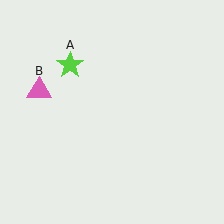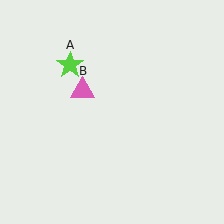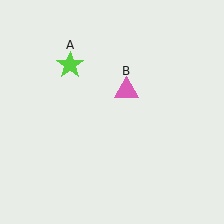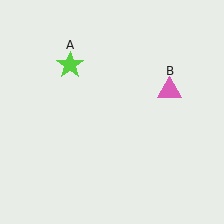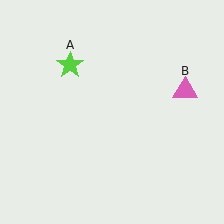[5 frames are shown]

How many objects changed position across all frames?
1 object changed position: pink triangle (object B).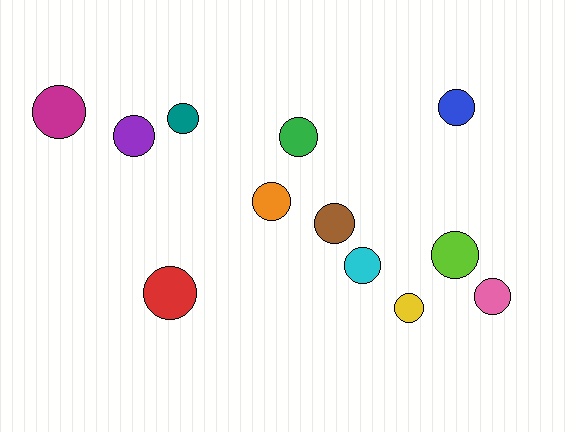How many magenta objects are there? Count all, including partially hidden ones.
There is 1 magenta object.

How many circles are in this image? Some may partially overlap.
There are 12 circles.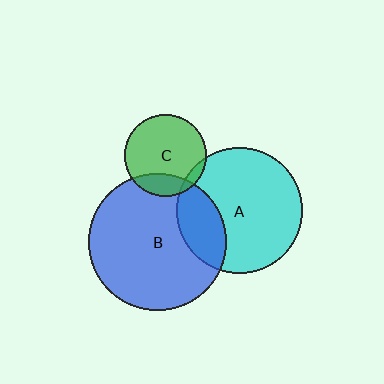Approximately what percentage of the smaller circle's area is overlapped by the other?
Approximately 25%.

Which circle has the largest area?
Circle B (blue).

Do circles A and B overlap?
Yes.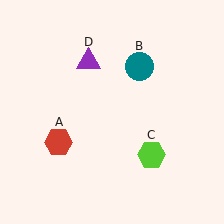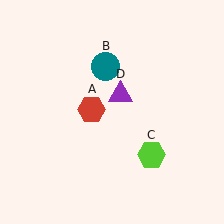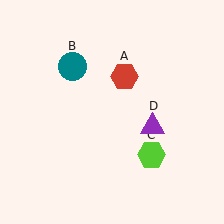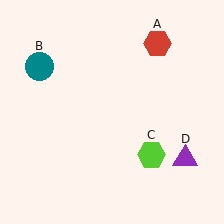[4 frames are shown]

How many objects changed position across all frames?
3 objects changed position: red hexagon (object A), teal circle (object B), purple triangle (object D).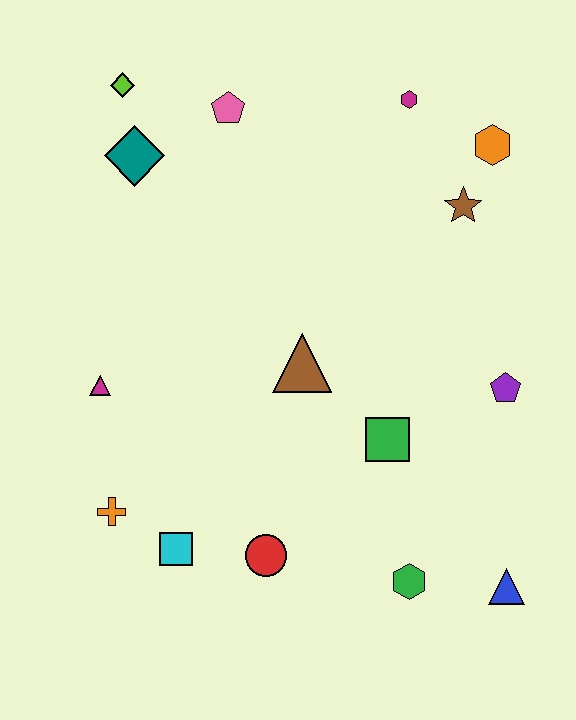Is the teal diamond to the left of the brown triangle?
Yes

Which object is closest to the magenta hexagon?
The orange hexagon is closest to the magenta hexagon.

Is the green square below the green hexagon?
No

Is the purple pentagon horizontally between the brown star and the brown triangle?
No